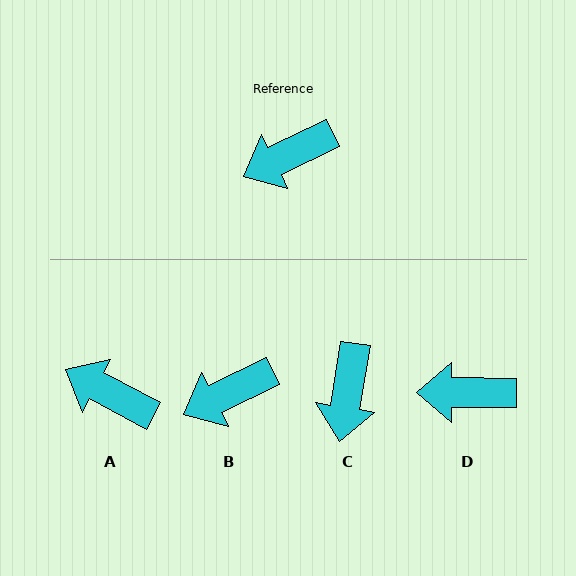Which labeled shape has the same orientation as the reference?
B.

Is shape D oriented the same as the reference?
No, it is off by about 26 degrees.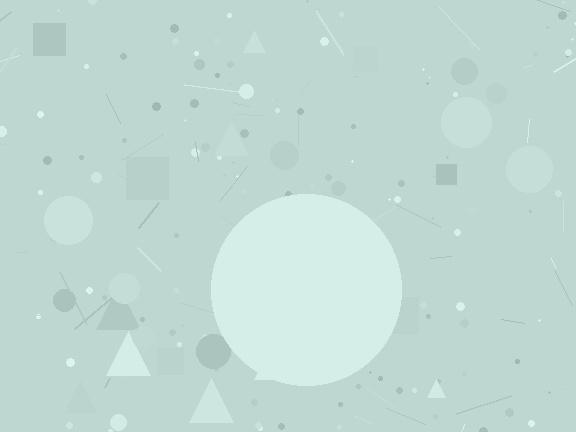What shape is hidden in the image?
A circle is hidden in the image.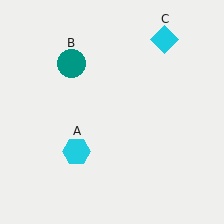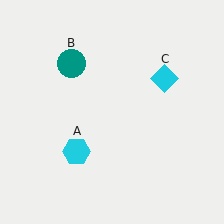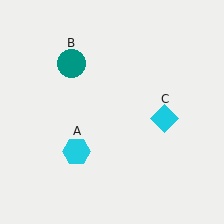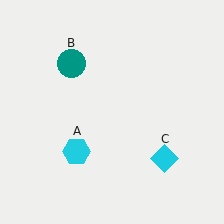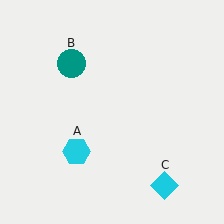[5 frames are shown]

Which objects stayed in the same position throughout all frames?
Cyan hexagon (object A) and teal circle (object B) remained stationary.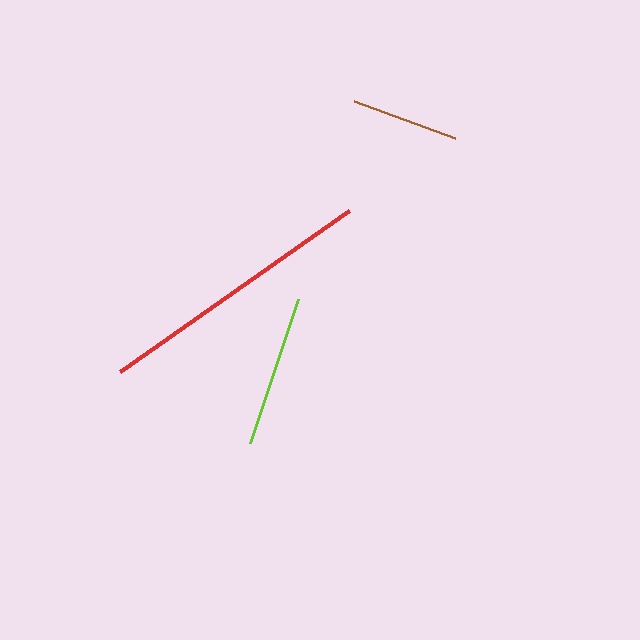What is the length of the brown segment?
The brown segment is approximately 108 pixels long.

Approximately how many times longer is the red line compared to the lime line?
The red line is approximately 1.8 times the length of the lime line.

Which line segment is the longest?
The red line is the longest at approximately 280 pixels.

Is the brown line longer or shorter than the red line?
The red line is longer than the brown line.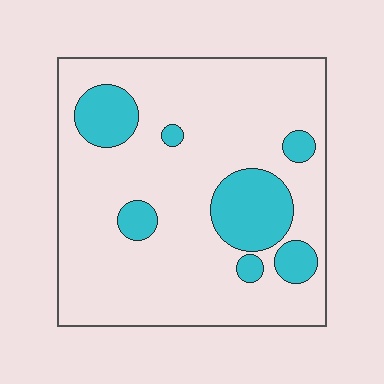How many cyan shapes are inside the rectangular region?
7.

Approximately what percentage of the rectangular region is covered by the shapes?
Approximately 20%.